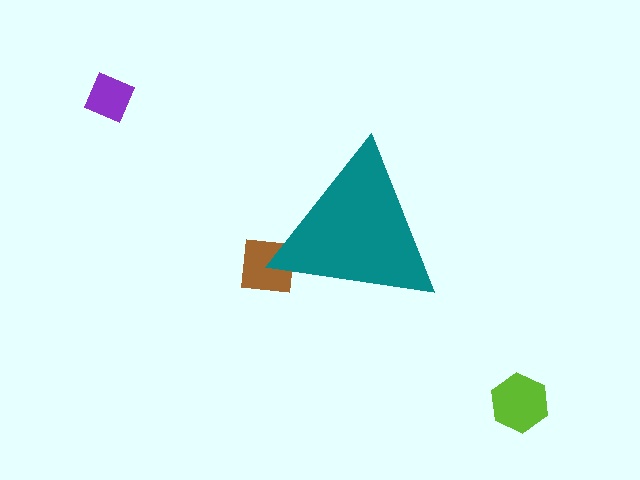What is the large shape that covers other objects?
A teal triangle.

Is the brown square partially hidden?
Yes, the brown square is partially hidden behind the teal triangle.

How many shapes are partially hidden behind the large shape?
1 shape is partially hidden.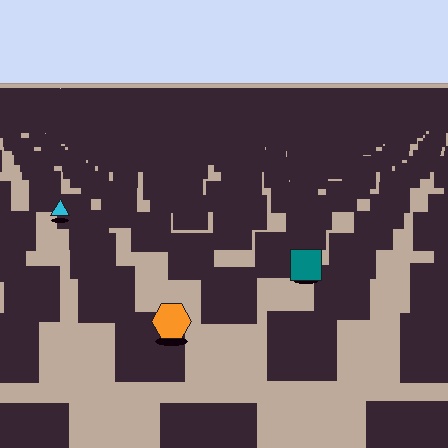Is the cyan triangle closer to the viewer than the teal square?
No. The teal square is closer — you can tell from the texture gradient: the ground texture is coarser near it.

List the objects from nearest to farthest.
From nearest to farthest: the orange hexagon, the teal square, the cyan triangle.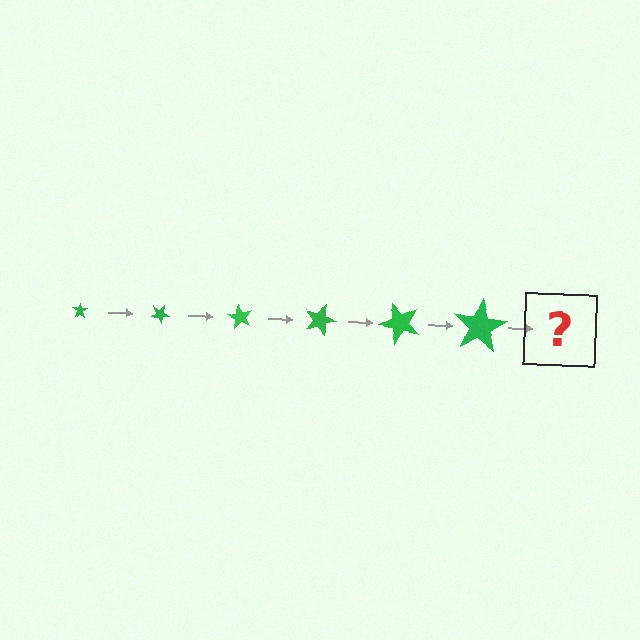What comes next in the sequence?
The next element should be a star, larger than the previous one and rotated 180 degrees from the start.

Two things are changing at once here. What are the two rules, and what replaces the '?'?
The two rules are that the star grows larger each step and it rotates 30 degrees each step. The '?' should be a star, larger than the previous one and rotated 180 degrees from the start.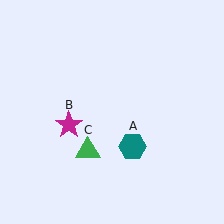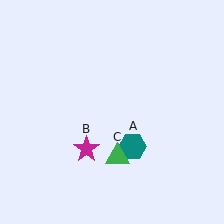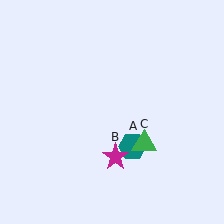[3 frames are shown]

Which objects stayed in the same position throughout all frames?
Teal hexagon (object A) remained stationary.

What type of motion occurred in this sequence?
The magenta star (object B), green triangle (object C) rotated counterclockwise around the center of the scene.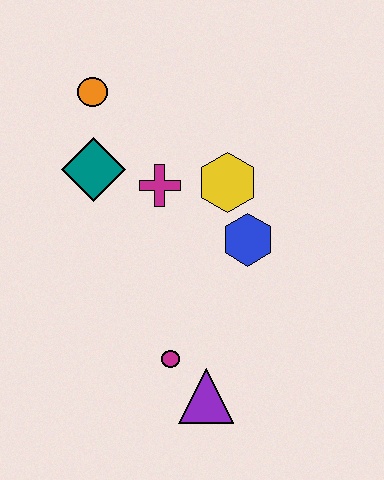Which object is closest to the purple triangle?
The magenta circle is closest to the purple triangle.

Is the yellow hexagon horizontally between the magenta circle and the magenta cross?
No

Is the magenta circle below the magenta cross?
Yes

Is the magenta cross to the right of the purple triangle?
No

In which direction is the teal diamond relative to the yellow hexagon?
The teal diamond is to the left of the yellow hexagon.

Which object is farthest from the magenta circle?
The orange circle is farthest from the magenta circle.